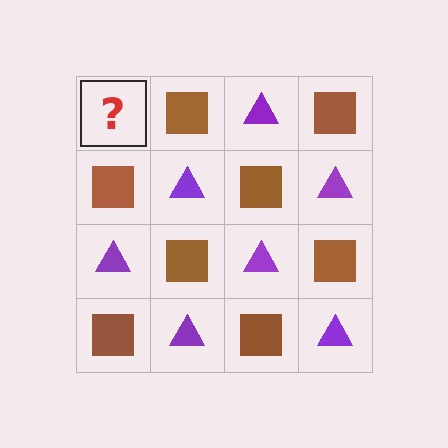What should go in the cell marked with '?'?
The missing cell should contain a purple triangle.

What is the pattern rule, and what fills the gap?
The rule is that it alternates purple triangle and brown square in a checkerboard pattern. The gap should be filled with a purple triangle.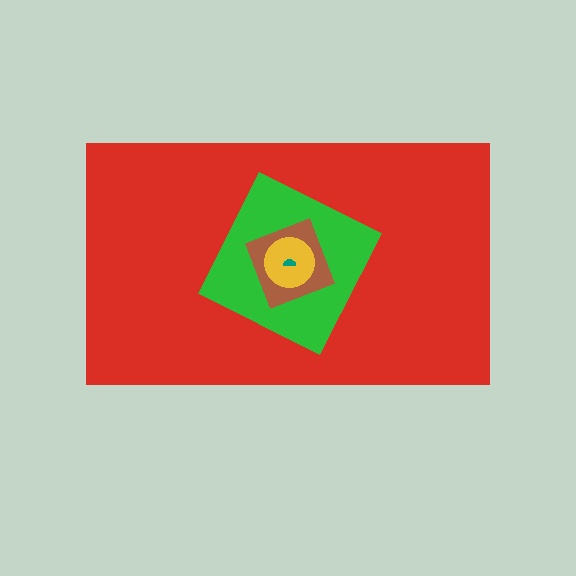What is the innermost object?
The teal semicircle.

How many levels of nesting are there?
5.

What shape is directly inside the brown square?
The yellow circle.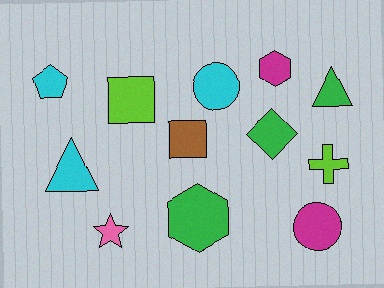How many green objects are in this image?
There are 3 green objects.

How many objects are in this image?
There are 12 objects.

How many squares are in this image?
There are 2 squares.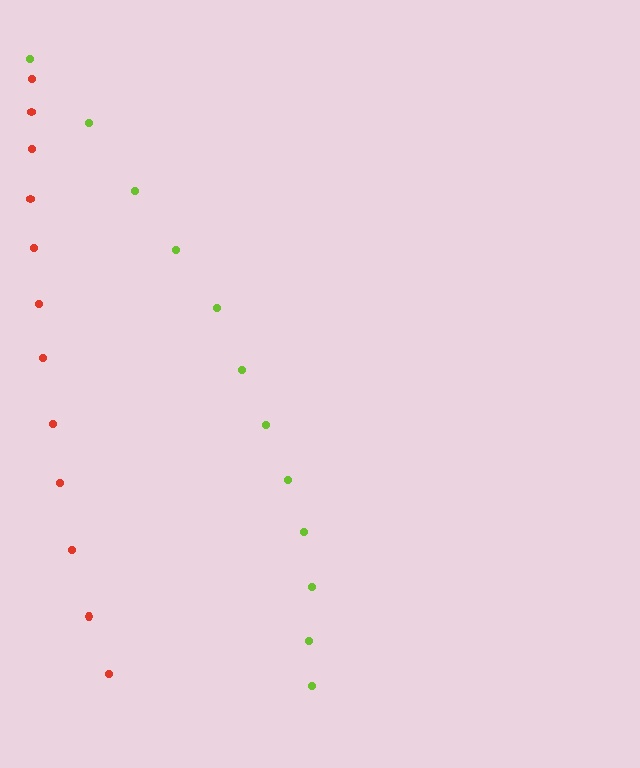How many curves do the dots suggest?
There are 2 distinct paths.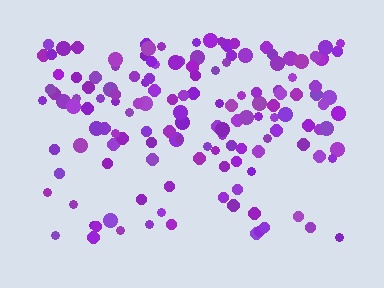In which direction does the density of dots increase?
From bottom to top, with the top side densest.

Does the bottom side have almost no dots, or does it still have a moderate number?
Still a moderate number, just noticeably fewer than the top.